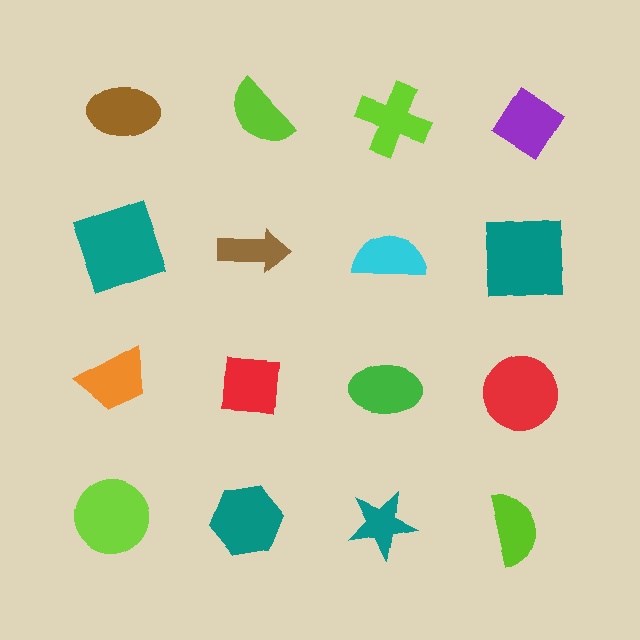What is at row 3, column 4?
A red circle.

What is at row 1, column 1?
A brown ellipse.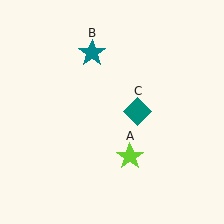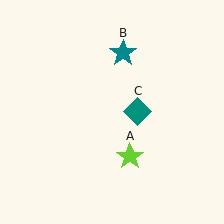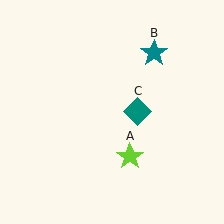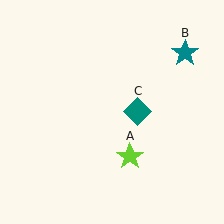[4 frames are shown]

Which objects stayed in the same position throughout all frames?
Lime star (object A) and teal diamond (object C) remained stationary.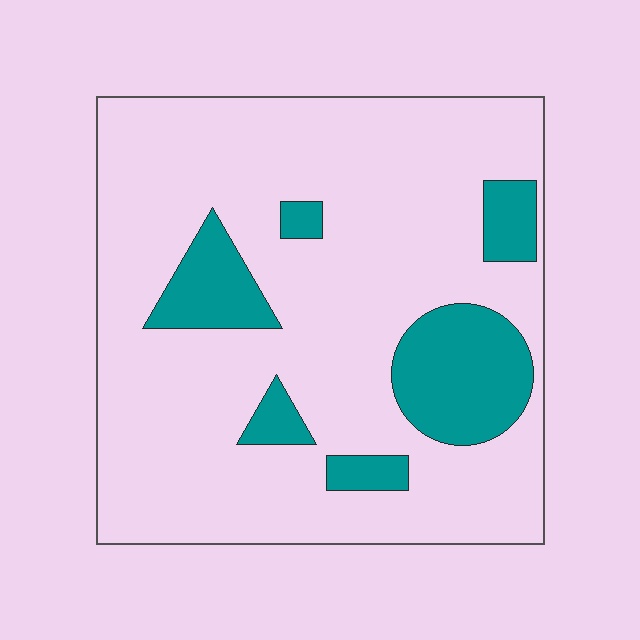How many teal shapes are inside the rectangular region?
6.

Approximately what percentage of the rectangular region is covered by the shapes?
Approximately 20%.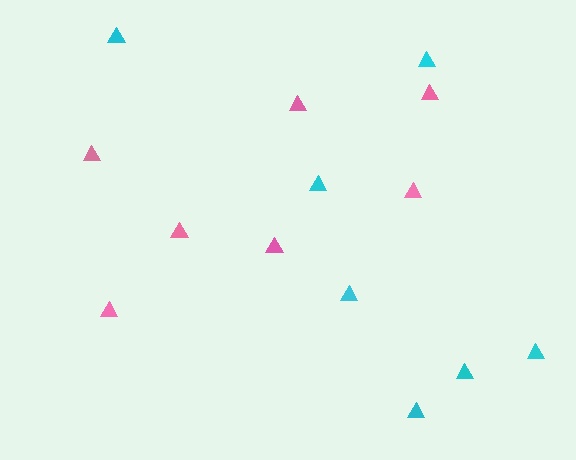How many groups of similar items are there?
There are 2 groups: one group of pink triangles (7) and one group of cyan triangles (7).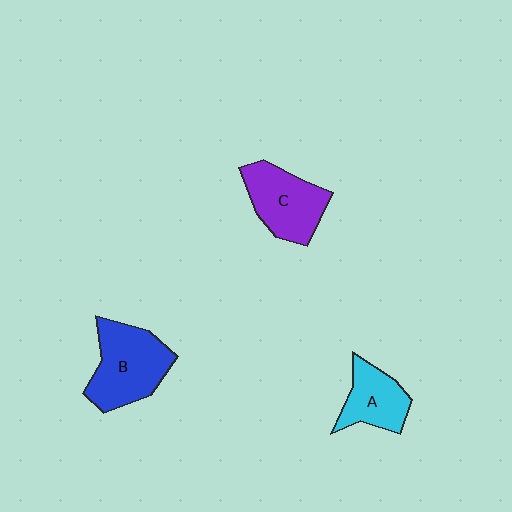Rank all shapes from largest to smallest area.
From largest to smallest: B (blue), C (purple), A (cyan).